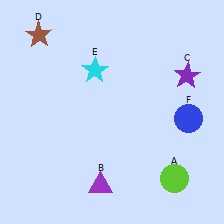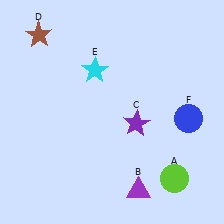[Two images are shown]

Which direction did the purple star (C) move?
The purple star (C) moved left.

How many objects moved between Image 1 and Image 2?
2 objects moved between the two images.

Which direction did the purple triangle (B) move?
The purple triangle (B) moved right.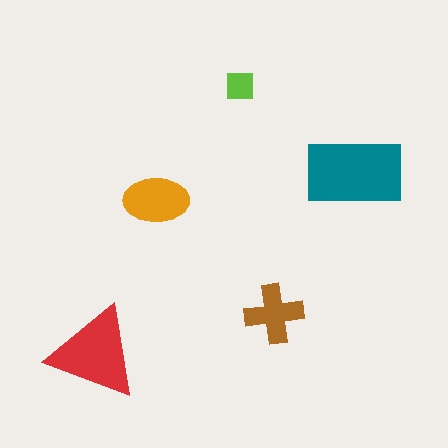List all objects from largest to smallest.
The teal rectangle, the red triangle, the orange ellipse, the brown cross, the lime square.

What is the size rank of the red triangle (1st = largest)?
2nd.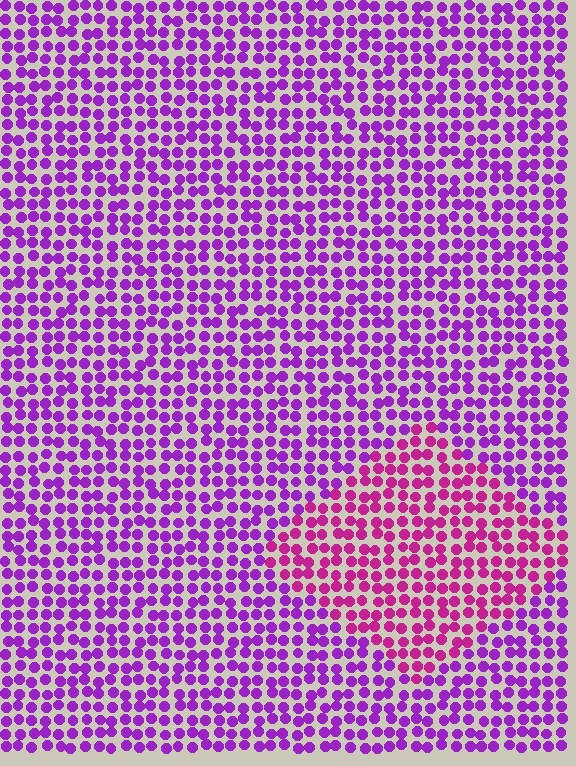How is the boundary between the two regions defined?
The boundary is defined purely by a slight shift in hue (about 34 degrees). Spacing, size, and orientation are identical on both sides.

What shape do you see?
I see a diamond.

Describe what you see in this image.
The image is filled with small purple elements in a uniform arrangement. A diamond-shaped region is visible where the elements are tinted to a slightly different hue, forming a subtle color boundary.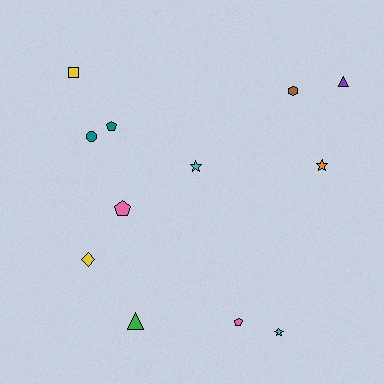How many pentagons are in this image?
There are 3 pentagons.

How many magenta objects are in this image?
There are no magenta objects.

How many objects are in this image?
There are 12 objects.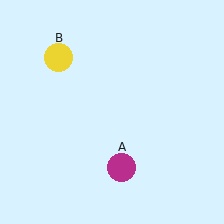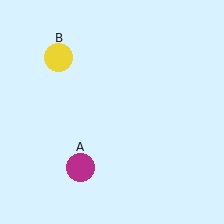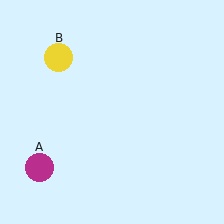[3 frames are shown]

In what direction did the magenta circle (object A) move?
The magenta circle (object A) moved left.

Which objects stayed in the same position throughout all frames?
Yellow circle (object B) remained stationary.